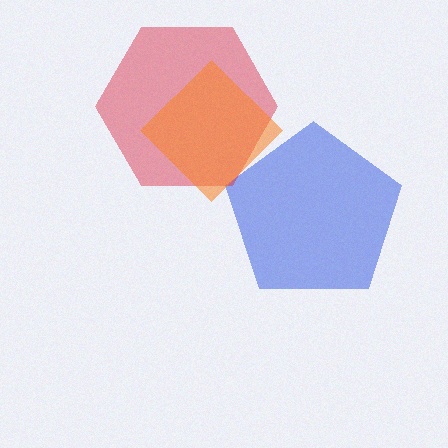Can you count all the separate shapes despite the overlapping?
Yes, there are 3 separate shapes.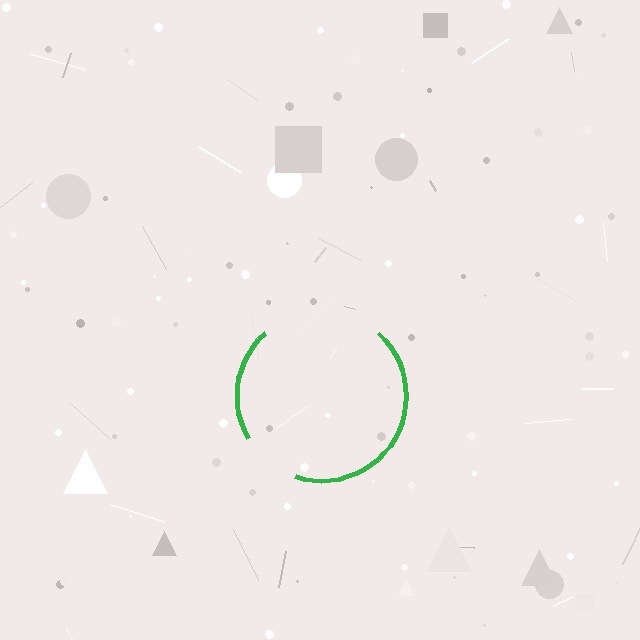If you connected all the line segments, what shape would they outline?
They would outline a circle.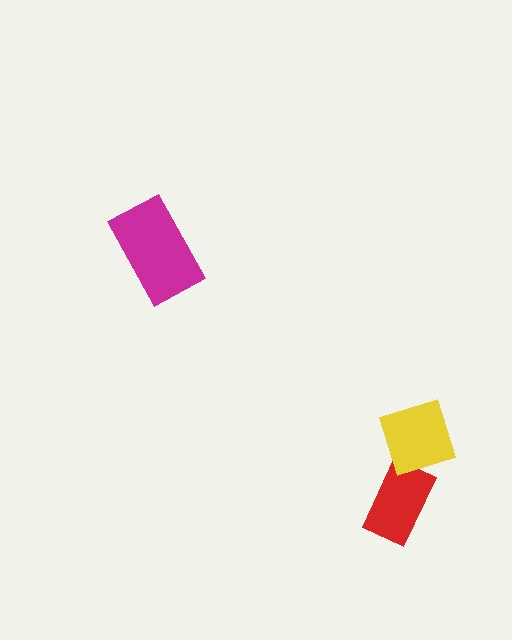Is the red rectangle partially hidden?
Yes, it is partially covered by another shape.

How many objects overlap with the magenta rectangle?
0 objects overlap with the magenta rectangle.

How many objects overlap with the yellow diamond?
1 object overlaps with the yellow diamond.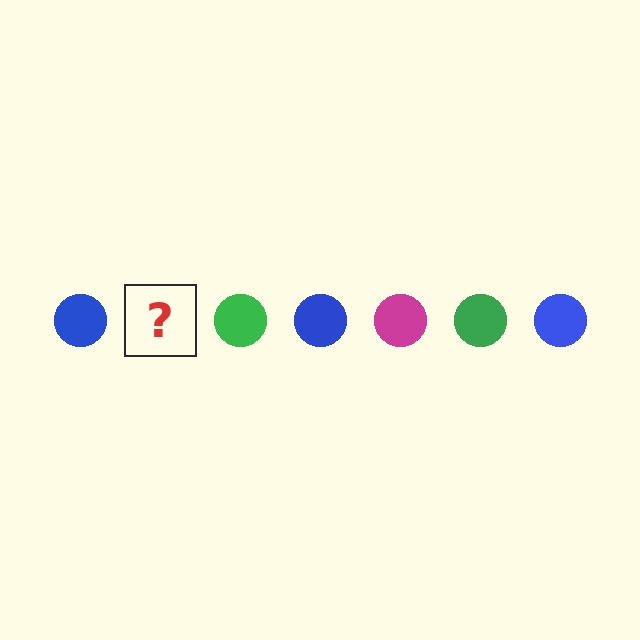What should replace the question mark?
The question mark should be replaced with a magenta circle.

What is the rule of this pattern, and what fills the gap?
The rule is that the pattern cycles through blue, magenta, green circles. The gap should be filled with a magenta circle.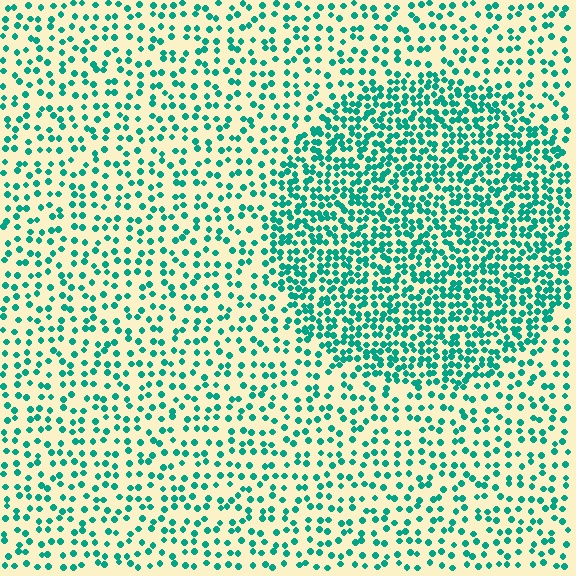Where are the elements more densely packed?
The elements are more densely packed inside the circle boundary.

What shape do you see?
I see a circle.